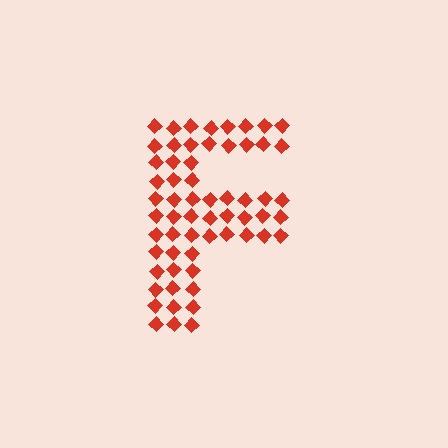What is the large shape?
The large shape is the letter F.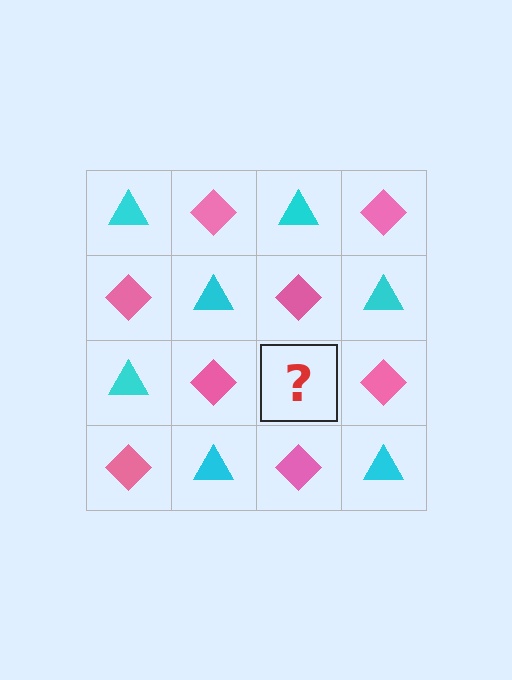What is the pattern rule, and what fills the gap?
The rule is that it alternates cyan triangle and pink diamond in a checkerboard pattern. The gap should be filled with a cyan triangle.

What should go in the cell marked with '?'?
The missing cell should contain a cyan triangle.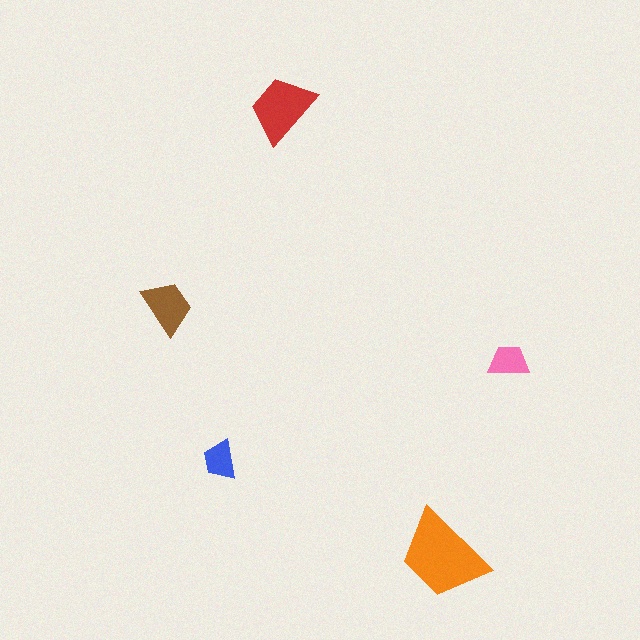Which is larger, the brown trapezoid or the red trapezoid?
The red one.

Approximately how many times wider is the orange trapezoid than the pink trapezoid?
About 2 times wider.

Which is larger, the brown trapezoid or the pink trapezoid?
The brown one.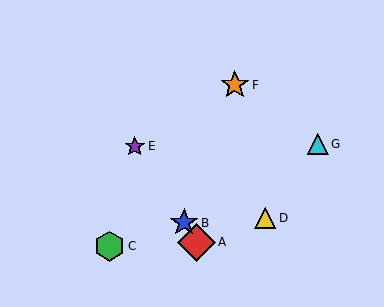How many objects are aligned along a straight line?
3 objects (A, B, E) are aligned along a straight line.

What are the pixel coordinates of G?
Object G is at (318, 144).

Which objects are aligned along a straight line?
Objects A, B, E are aligned along a straight line.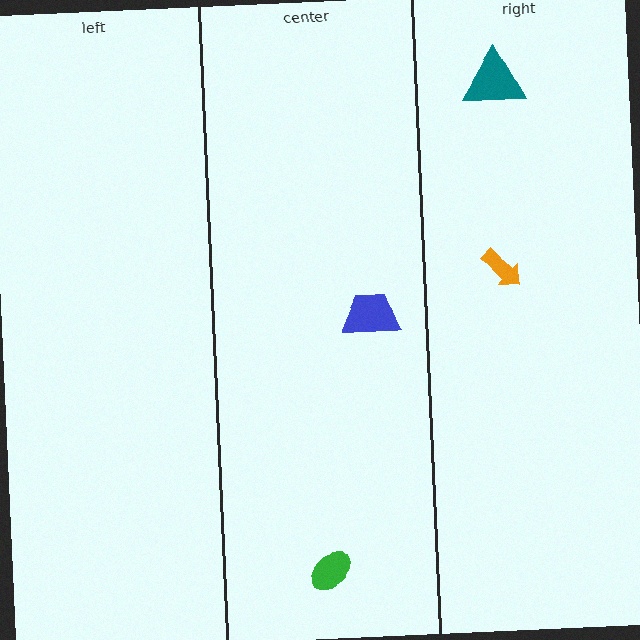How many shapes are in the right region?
2.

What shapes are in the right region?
The teal triangle, the orange arrow.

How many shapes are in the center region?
2.